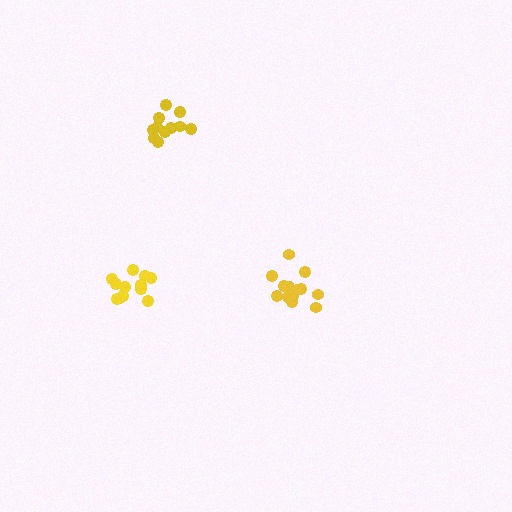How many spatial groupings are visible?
There are 3 spatial groupings.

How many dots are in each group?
Group 1: 11 dots, Group 2: 12 dots, Group 3: 15 dots (38 total).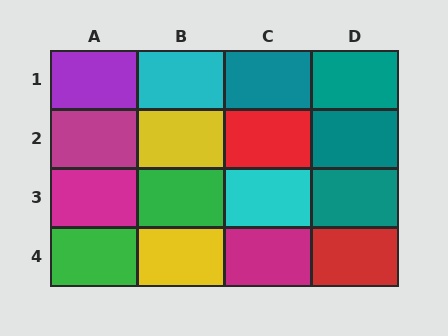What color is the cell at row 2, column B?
Yellow.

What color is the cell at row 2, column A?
Magenta.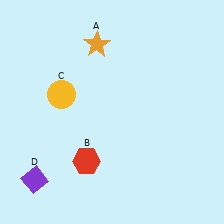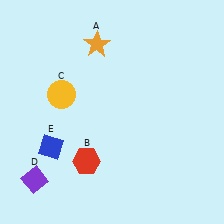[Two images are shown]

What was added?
A blue diamond (E) was added in Image 2.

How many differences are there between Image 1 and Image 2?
There is 1 difference between the two images.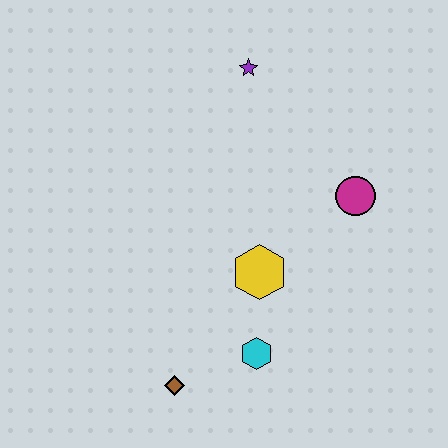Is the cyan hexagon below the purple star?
Yes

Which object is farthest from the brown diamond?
The purple star is farthest from the brown diamond.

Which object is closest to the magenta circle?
The yellow hexagon is closest to the magenta circle.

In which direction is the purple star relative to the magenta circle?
The purple star is above the magenta circle.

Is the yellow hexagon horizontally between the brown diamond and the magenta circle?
Yes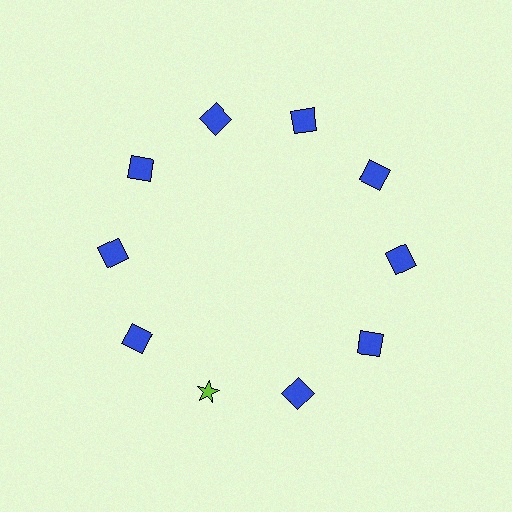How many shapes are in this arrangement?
There are 10 shapes arranged in a ring pattern.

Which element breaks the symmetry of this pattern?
The lime star at roughly the 7 o'clock position breaks the symmetry. All other shapes are blue squares.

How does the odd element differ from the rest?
It differs in both color (lime instead of blue) and shape (star instead of square).